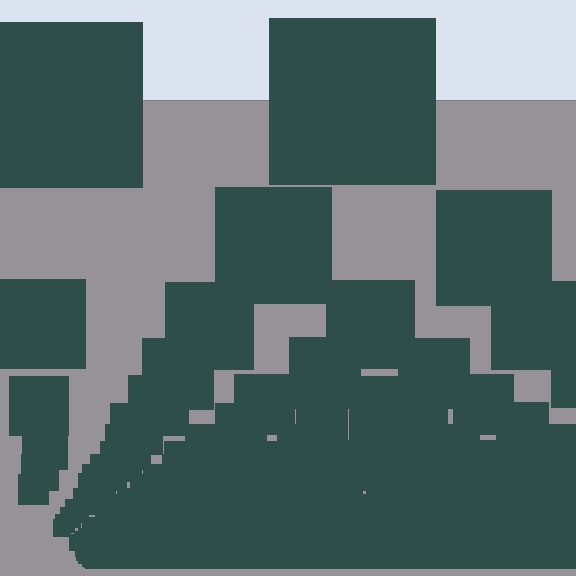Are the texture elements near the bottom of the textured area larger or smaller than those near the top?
Smaller. The gradient is inverted — elements near the bottom are smaller and denser.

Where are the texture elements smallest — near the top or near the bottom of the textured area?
Near the bottom.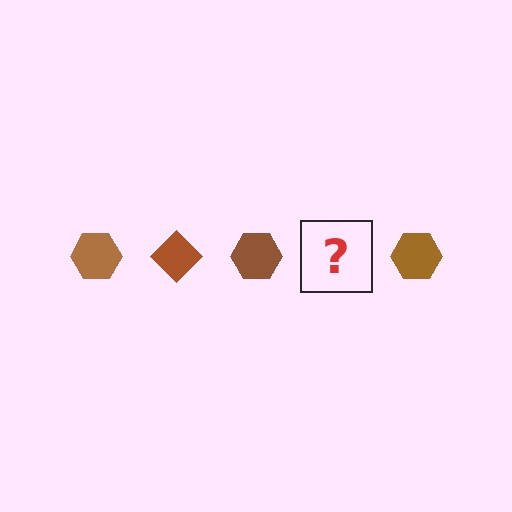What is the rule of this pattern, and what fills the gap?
The rule is that the pattern cycles through hexagon, diamond shapes in brown. The gap should be filled with a brown diamond.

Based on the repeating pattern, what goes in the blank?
The blank should be a brown diamond.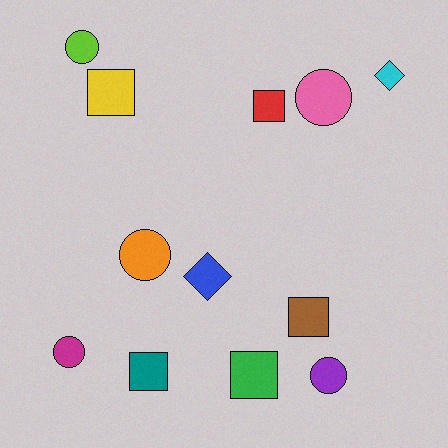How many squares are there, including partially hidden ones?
There are 5 squares.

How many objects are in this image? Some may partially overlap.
There are 12 objects.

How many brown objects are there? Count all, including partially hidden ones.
There is 1 brown object.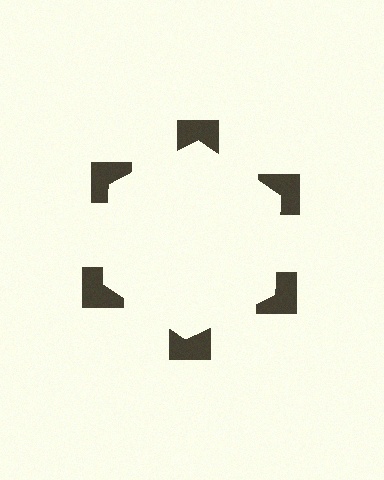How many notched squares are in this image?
There are 6 — one at each vertex of the illusory hexagon.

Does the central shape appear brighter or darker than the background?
It typically appears slightly brighter than the background, even though no actual brightness change is drawn.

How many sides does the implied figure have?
6 sides.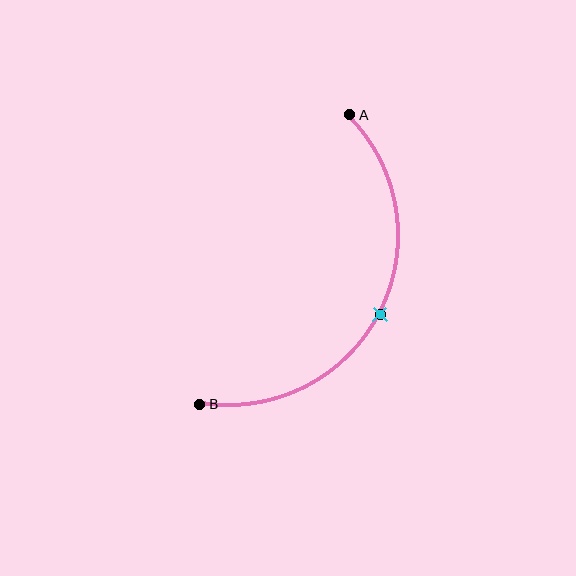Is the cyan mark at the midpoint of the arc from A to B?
Yes. The cyan mark lies on the arc at equal arc-length from both A and B — it is the arc midpoint.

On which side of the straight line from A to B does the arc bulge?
The arc bulges to the right of the straight line connecting A and B.